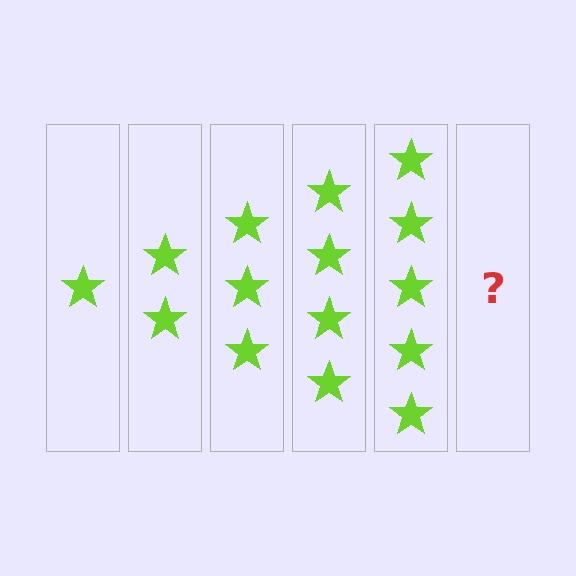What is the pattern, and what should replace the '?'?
The pattern is that each step adds one more star. The '?' should be 6 stars.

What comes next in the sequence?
The next element should be 6 stars.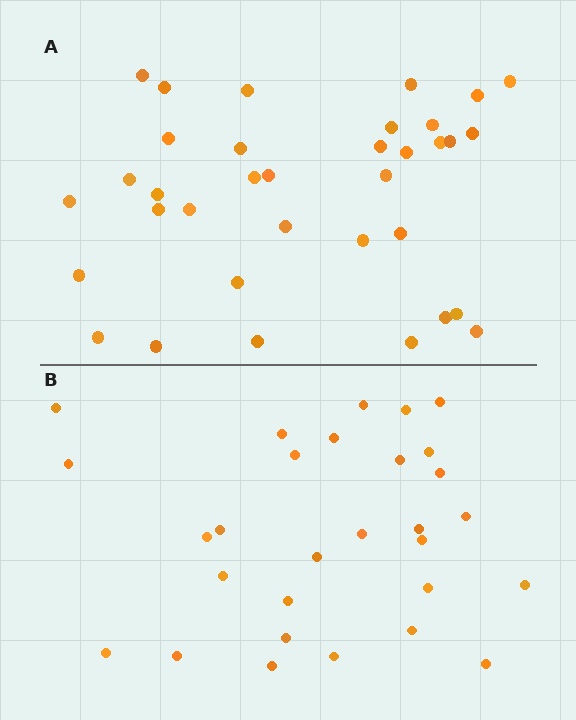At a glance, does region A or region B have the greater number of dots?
Region A (the top region) has more dots.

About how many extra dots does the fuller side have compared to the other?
Region A has about 6 more dots than region B.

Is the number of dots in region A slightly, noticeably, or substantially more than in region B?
Region A has only slightly more — the two regions are fairly close. The ratio is roughly 1.2 to 1.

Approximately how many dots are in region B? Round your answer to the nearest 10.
About 30 dots. (The exact count is 29, which rounds to 30.)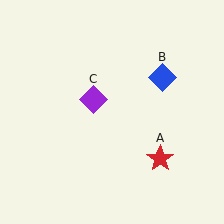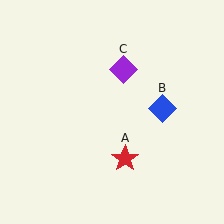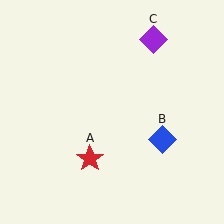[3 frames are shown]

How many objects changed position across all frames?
3 objects changed position: red star (object A), blue diamond (object B), purple diamond (object C).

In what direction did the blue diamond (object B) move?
The blue diamond (object B) moved down.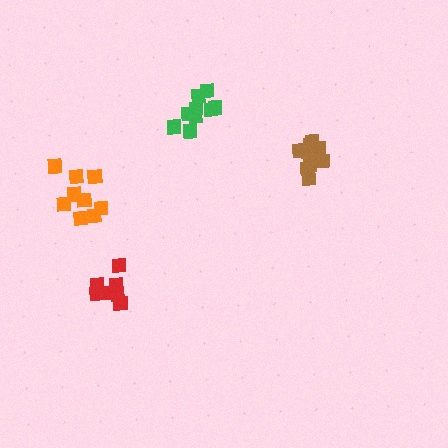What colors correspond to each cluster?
The clusters are colored: red, brown, orange, green.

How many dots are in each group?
Group 1: 7 dots, Group 2: 12 dots, Group 3: 9 dots, Group 4: 9 dots (37 total).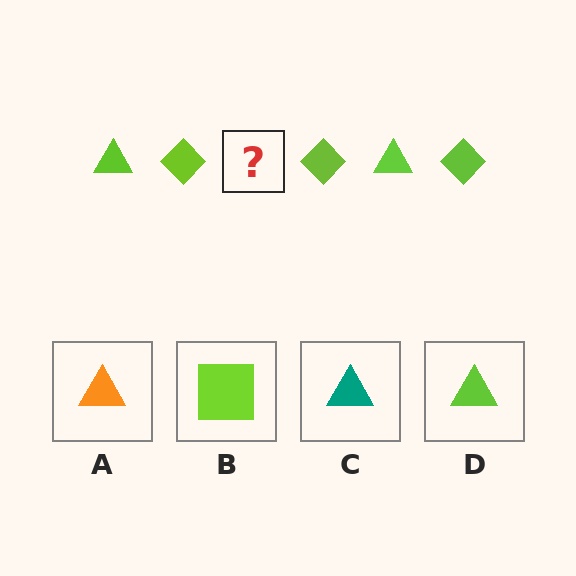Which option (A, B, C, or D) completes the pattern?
D.